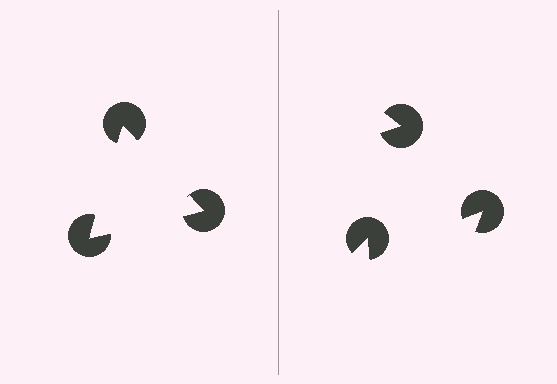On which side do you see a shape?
An illusory triangle appears on the left side. On the right side the wedge cuts are rotated, so no coherent shape forms.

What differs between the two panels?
The pac-man discs are positioned identically on both sides; only the wedge orientations differ. On the left they align to a triangle; on the right they are misaligned.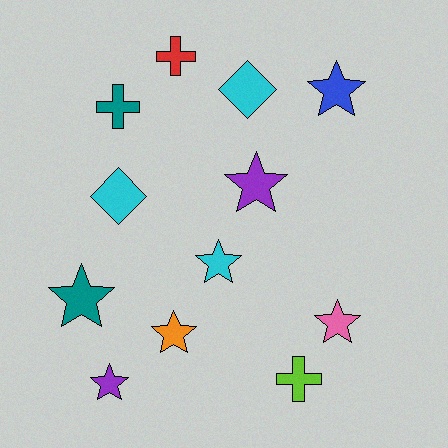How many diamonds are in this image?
There are 2 diamonds.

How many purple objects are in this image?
There are 2 purple objects.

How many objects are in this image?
There are 12 objects.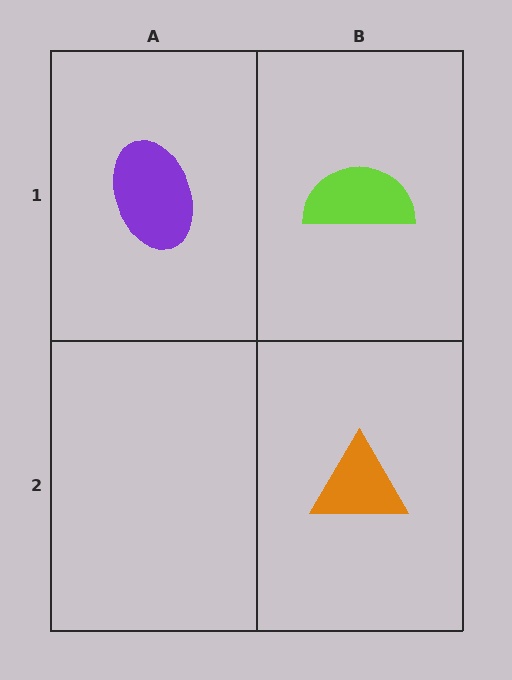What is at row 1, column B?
A lime semicircle.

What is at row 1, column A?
A purple ellipse.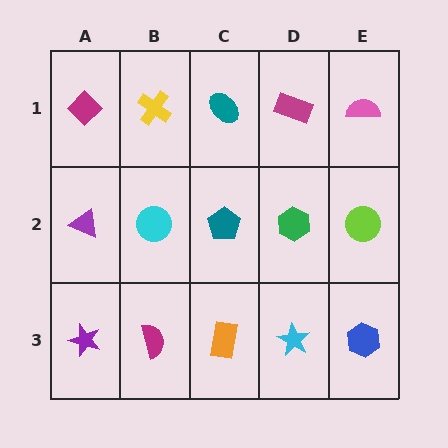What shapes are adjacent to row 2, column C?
A teal ellipse (row 1, column C), an orange rectangle (row 3, column C), a cyan circle (row 2, column B), a green hexagon (row 2, column D).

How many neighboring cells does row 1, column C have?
3.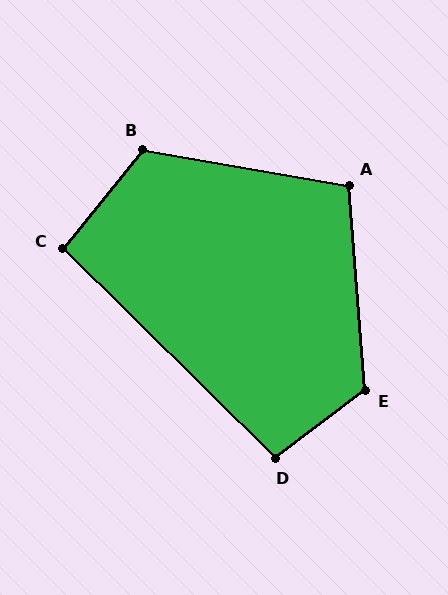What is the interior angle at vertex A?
Approximately 104 degrees (obtuse).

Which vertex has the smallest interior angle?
C, at approximately 96 degrees.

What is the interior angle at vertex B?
Approximately 119 degrees (obtuse).